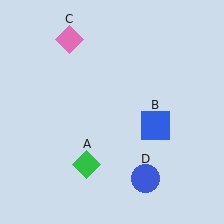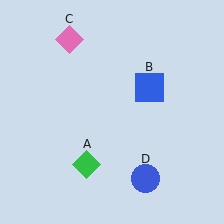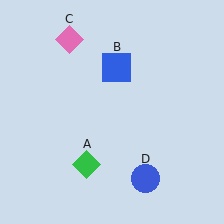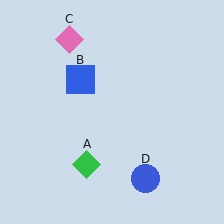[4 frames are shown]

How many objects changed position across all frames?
1 object changed position: blue square (object B).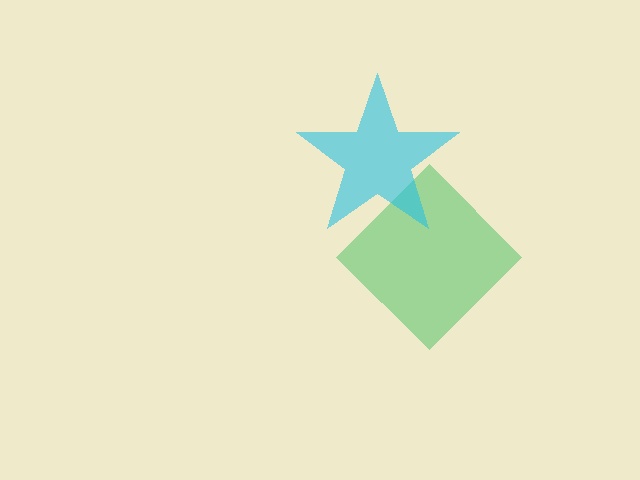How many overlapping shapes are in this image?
There are 2 overlapping shapes in the image.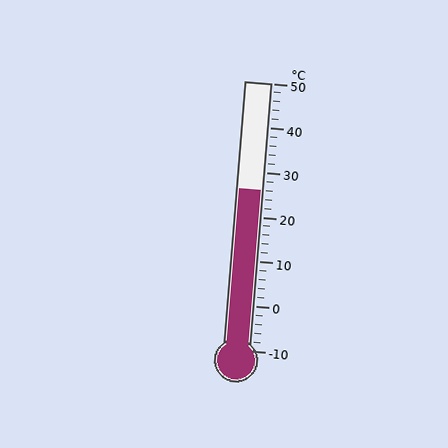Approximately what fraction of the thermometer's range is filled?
The thermometer is filled to approximately 60% of its range.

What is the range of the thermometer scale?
The thermometer scale ranges from -10°C to 50°C.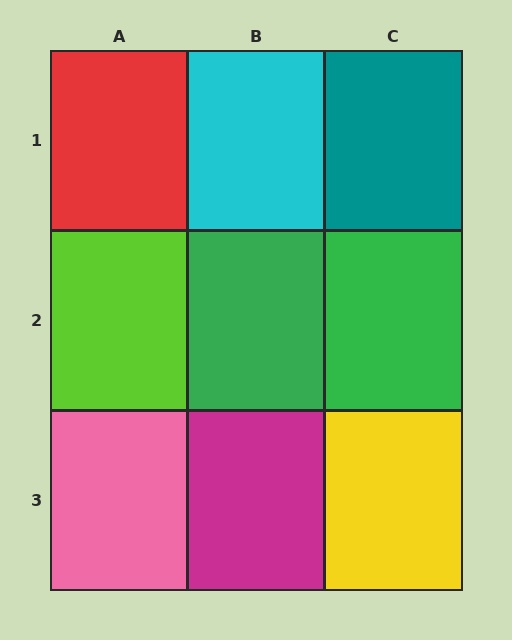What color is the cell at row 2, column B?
Green.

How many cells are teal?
1 cell is teal.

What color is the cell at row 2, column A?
Lime.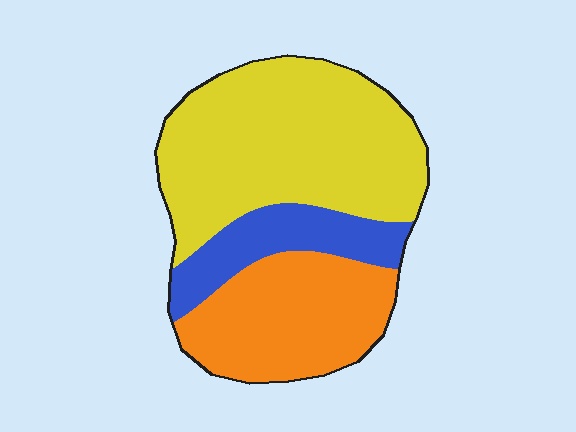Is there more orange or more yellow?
Yellow.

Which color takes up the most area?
Yellow, at roughly 55%.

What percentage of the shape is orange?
Orange takes up between a sixth and a third of the shape.